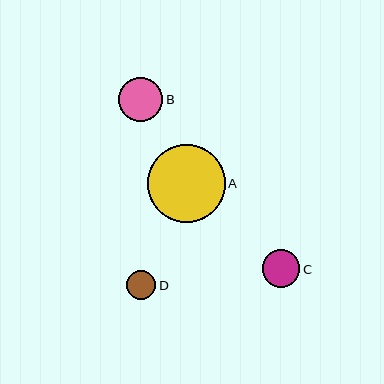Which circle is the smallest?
Circle D is the smallest with a size of approximately 30 pixels.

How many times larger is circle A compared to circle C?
Circle A is approximately 2.1 times the size of circle C.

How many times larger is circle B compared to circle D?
Circle B is approximately 1.5 times the size of circle D.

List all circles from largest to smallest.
From largest to smallest: A, B, C, D.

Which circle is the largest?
Circle A is the largest with a size of approximately 78 pixels.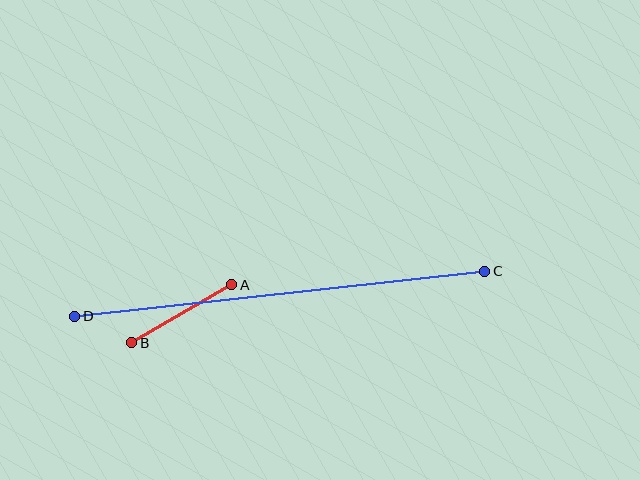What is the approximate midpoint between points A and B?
The midpoint is at approximately (182, 314) pixels.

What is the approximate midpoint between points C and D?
The midpoint is at approximately (280, 294) pixels.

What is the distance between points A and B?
The distance is approximately 116 pixels.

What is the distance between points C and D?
The distance is approximately 413 pixels.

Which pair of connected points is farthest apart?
Points C and D are farthest apart.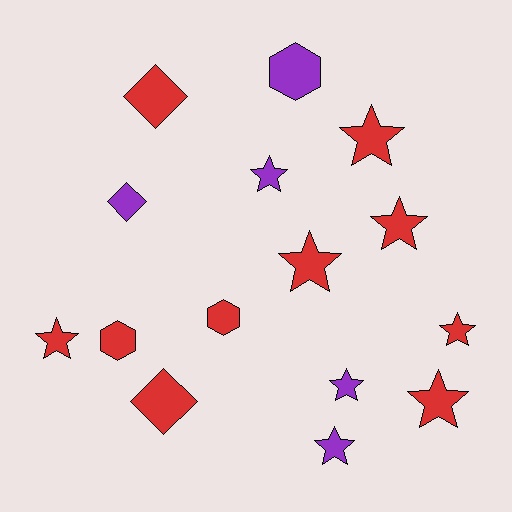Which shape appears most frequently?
Star, with 9 objects.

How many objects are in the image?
There are 15 objects.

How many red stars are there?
There are 6 red stars.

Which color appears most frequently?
Red, with 10 objects.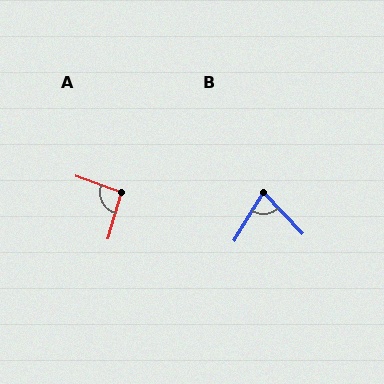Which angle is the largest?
A, at approximately 93 degrees.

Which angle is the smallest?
B, at approximately 75 degrees.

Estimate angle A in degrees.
Approximately 93 degrees.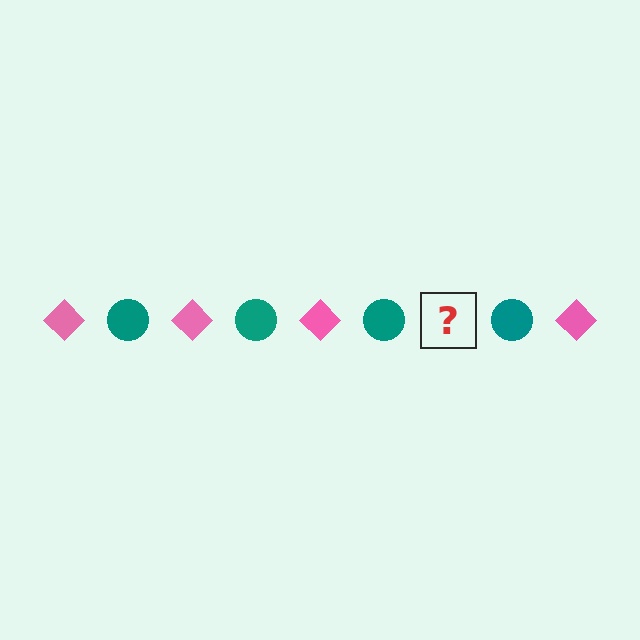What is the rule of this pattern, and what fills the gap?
The rule is that the pattern alternates between pink diamond and teal circle. The gap should be filled with a pink diamond.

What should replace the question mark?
The question mark should be replaced with a pink diamond.